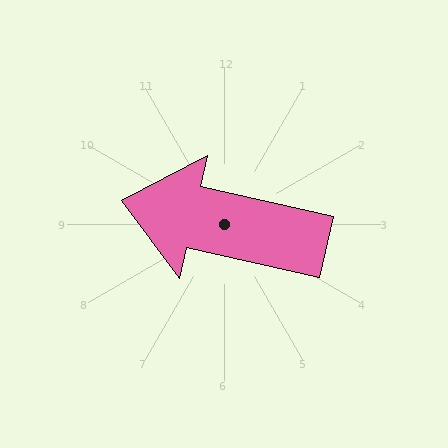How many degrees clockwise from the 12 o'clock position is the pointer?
Approximately 283 degrees.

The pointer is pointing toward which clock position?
Roughly 9 o'clock.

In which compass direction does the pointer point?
West.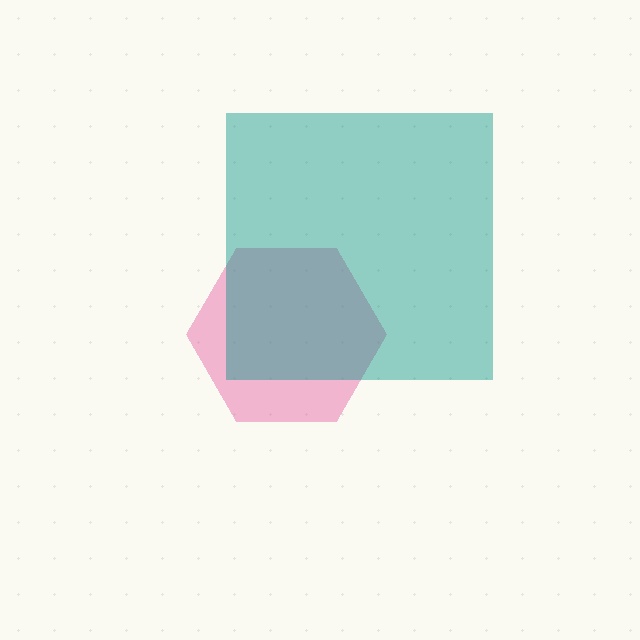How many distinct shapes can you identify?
There are 2 distinct shapes: a pink hexagon, a teal square.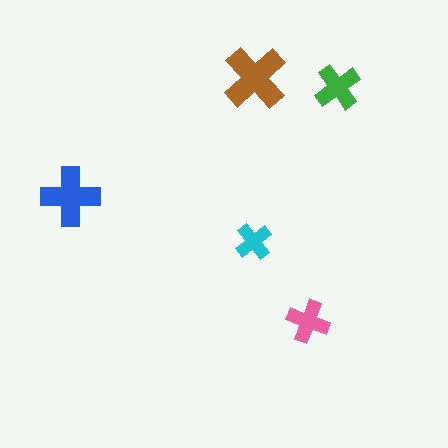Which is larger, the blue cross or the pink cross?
The blue one.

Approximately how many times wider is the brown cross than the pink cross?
About 1.5 times wider.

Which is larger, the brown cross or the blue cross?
The brown one.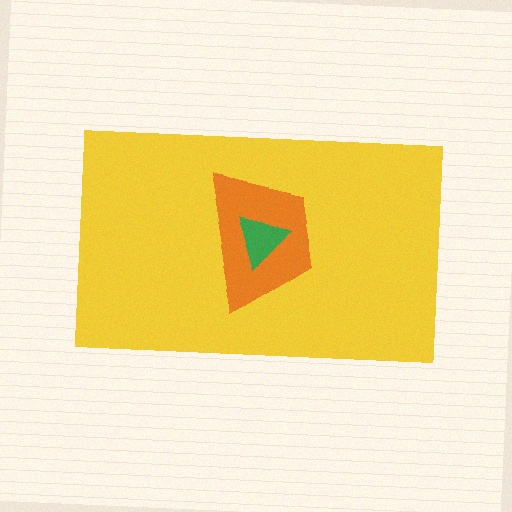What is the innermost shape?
The green triangle.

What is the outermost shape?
The yellow rectangle.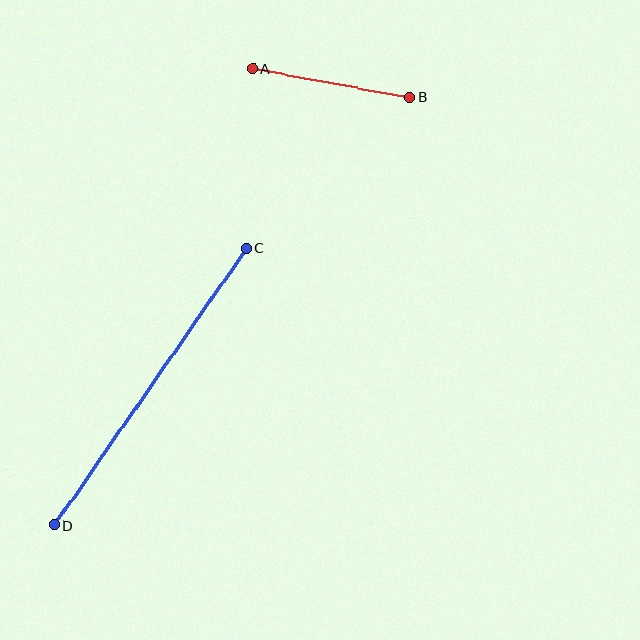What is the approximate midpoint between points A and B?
The midpoint is at approximately (331, 83) pixels.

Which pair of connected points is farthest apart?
Points C and D are farthest apart.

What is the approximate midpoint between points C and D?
The midpoint is at approximately (150, 387) pixels.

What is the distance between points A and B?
The distance is approximately 160 pixels.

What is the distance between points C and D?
The distance is approximately 337 pixels.